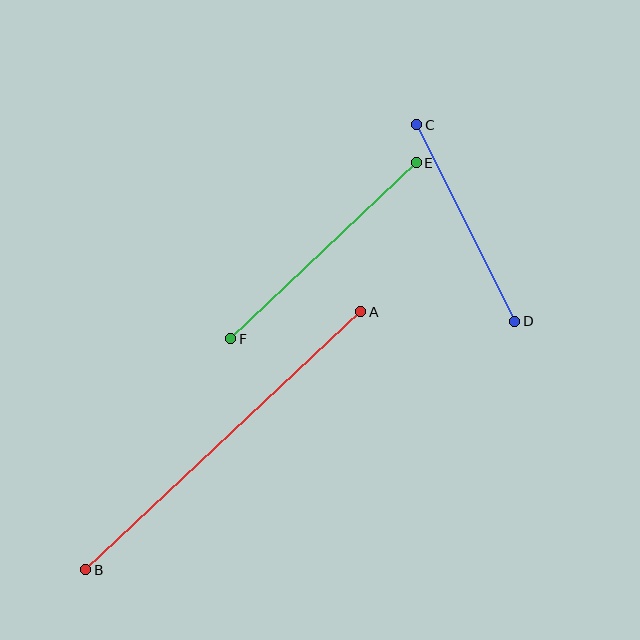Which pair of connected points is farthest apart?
Points A and B are farthest apart.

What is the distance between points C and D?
The distance is approximately 220 pixels.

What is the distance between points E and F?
The distance is approximately 255 pixels.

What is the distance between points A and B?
The distance is approximately 377 pixels.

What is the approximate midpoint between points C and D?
The midpoint is at approximately (466, 223) pixels.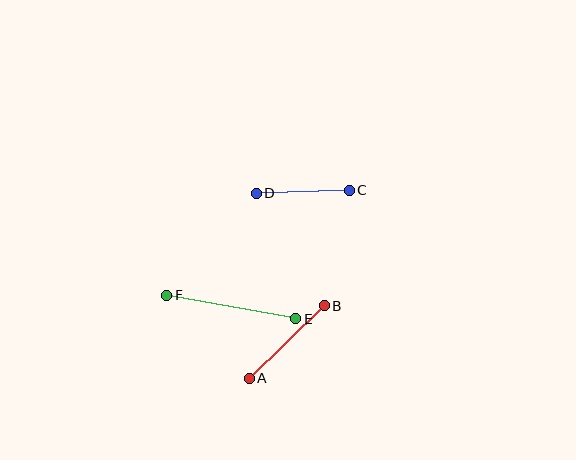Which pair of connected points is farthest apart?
Points E and F are farthest apart.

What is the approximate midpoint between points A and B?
The midpoint is at approximately (287, 342) pixels.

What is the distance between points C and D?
The distance is approximately 93 pixels.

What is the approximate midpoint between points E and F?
The midpoint is at approximately (231, 307) pixels.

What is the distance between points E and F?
The distance is approximately 131 pixels.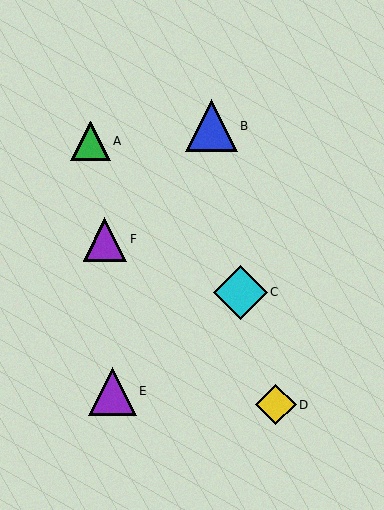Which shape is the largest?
The cyan diamond (labeled C) is the largest.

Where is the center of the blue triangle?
The center of the blue triangle is at (211, 126).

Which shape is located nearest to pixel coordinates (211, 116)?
The blue triangle (labeled B) at (211, 126) is nearest to that location.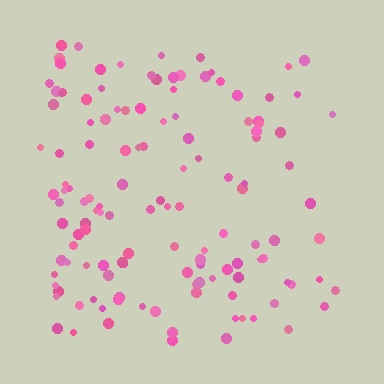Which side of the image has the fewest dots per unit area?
The right.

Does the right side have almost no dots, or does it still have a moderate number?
Still a moderate number, just noticeably fewer than the left.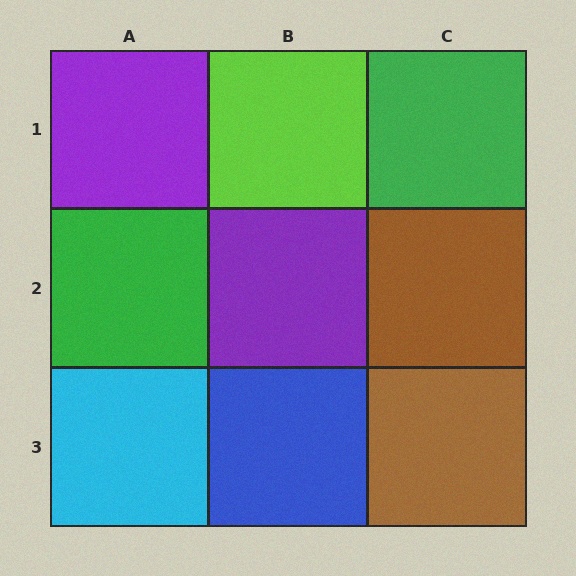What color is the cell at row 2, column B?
Purple.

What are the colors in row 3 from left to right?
Cyan, blue, brown.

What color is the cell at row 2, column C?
Brown.